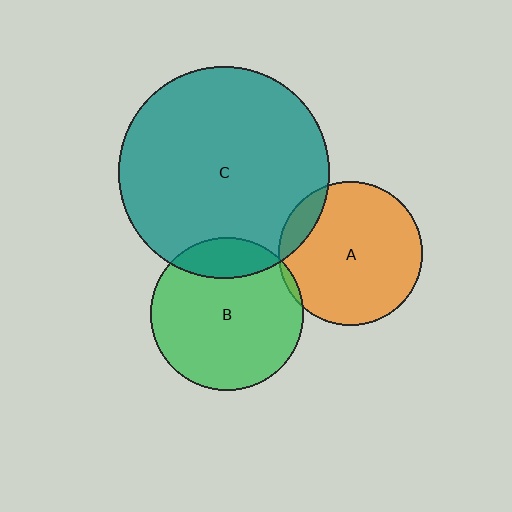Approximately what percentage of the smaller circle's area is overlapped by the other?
Approximately 10%.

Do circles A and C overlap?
Yes.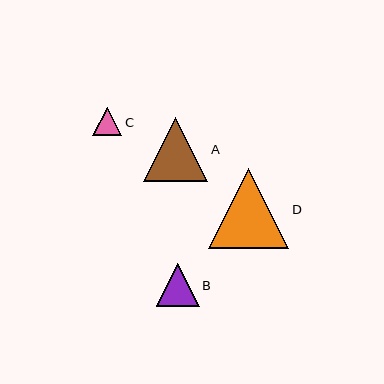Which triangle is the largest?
Triangle D is the largest with a size of approximately 80 pixels.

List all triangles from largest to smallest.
From largest to smallest: D, A, B, C.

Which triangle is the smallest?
Triangle C is the smallest with a size of approximately 29 pixels.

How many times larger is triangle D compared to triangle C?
Triangle D is approximately 2.8 times the size of triangle C.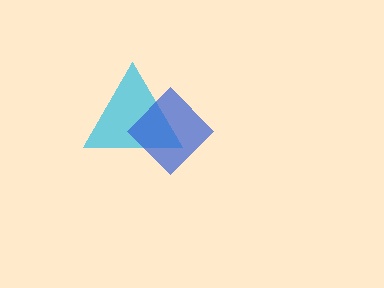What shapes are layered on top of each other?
The layered shapes are: a cyan triangle, a blue diamond.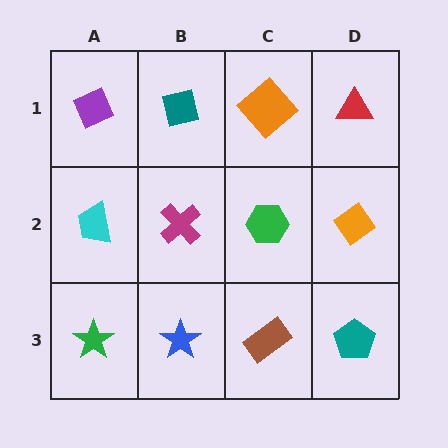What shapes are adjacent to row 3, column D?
An orange diamond (row 2, column D), a brown rectangle (row 3, column C).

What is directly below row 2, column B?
A blue star.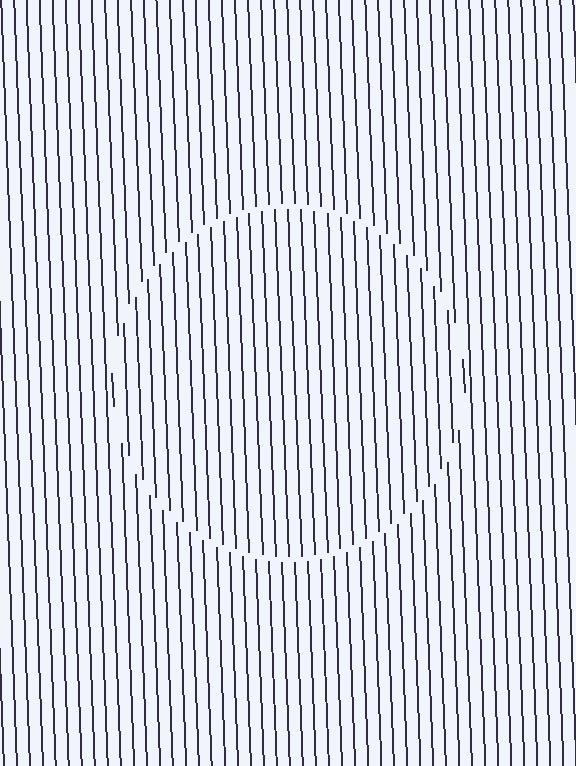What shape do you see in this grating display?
An illusory circle. The interior of the shape contains the same grating, shifted by half a period — the contour is defined by the phase discontinuity where line-ends from the inner and outer gratings abut.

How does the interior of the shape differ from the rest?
The interior of the shape contains the same grating, shifted by half a period — the contour is defined by the phase discontinuity where line-ends from the inner and outer gratings abut.